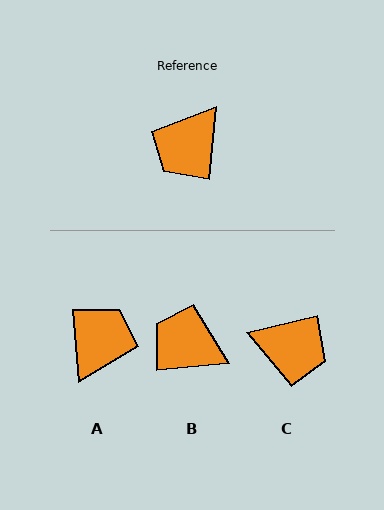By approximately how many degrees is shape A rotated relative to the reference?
Approximately 170 degrees clockwise.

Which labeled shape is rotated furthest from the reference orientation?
A, about 170 degrees away.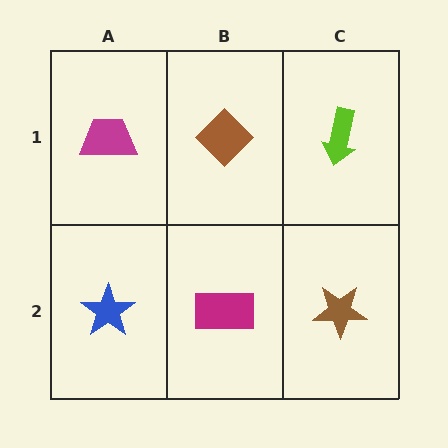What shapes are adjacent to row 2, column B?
A brown diamond (row 1, column B), a blue star (row 2, column A), a brown star (row 2, column C).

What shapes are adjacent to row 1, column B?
A magenta rectangle (row 2, column B), a magenta trapezoid (row 1, column A), a lime arrow (row 1, column C).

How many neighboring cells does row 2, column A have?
2.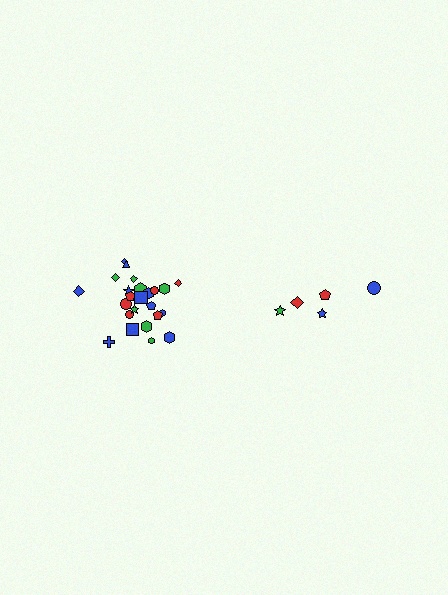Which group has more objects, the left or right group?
The left group.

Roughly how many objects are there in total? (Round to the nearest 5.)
Roughly 30 objects in total.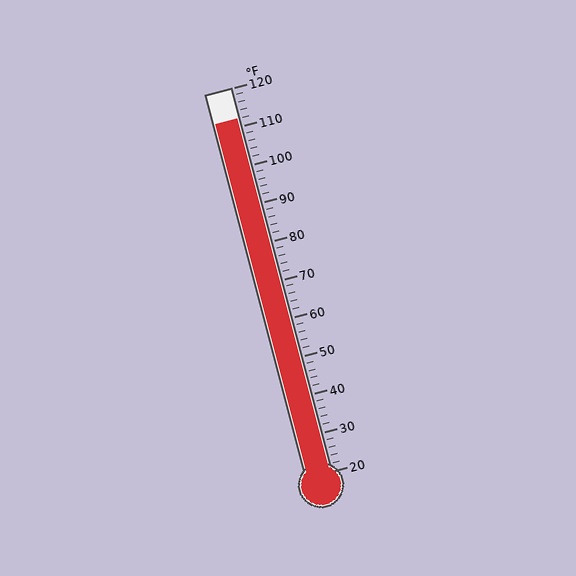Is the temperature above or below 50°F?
The temperature is above 50°F.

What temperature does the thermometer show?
The thermometer shows approximately 112°F.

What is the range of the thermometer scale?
The thermometer scale ranges from 20°F to 120°F.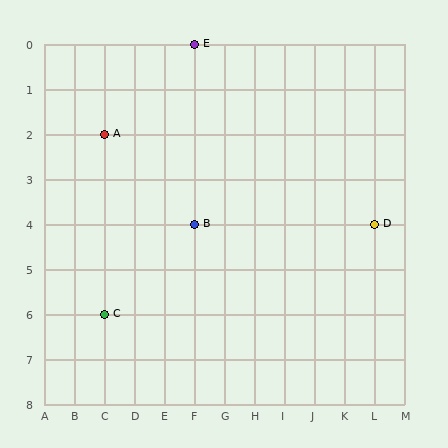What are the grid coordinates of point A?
Point A is at grid coordinates (C, 2).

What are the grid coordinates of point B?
Point B is at grid coordinates (F, 4).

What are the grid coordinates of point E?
Point E is at grid coordinates (F, 0).